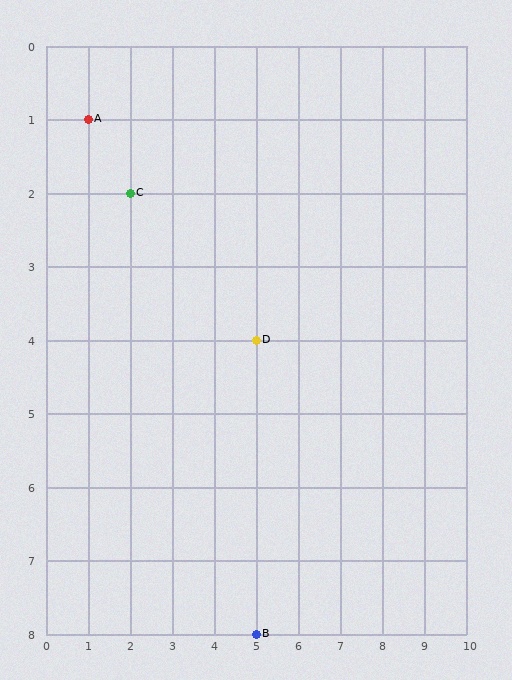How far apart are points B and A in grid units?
Points B and A are 4 columns and 7 rows apart (about 8.1 grid units diagonally).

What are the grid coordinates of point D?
Point D is at grid coordinates (5, 4).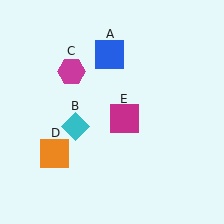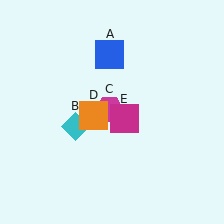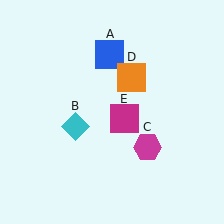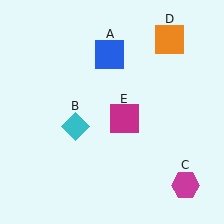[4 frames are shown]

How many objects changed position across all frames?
2 objects changed position: magenta hexagon (object C), orange square (object D).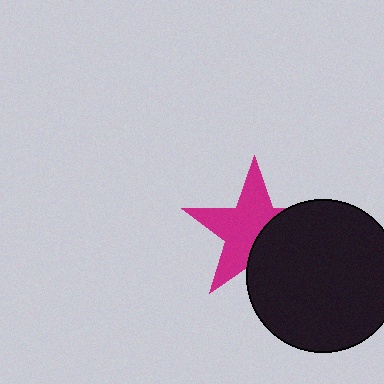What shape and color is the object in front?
The object in front is a black circle.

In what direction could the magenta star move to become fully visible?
The magenta star could move toward the upper-left. That would shift it out from behind the black circle entirely.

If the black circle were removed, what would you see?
You would see the complete magenta star.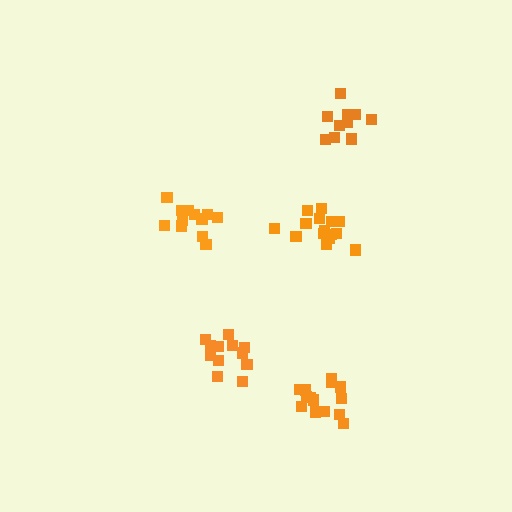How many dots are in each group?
Group 1: 13 dots, Group 2: 14 dots, Group 3: 10 dots, Group 4: 12 dots, Group 5: 15 dots (64 total).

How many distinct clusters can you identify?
There are 5 distinct clusters.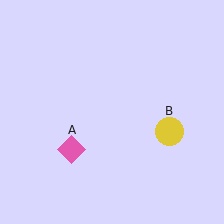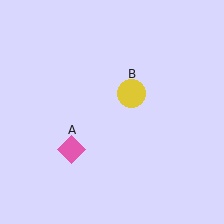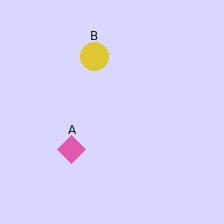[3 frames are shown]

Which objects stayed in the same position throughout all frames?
Pink diamond (object A) remained stationary.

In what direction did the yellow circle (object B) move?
The yellow circle (object B) moved up and to the left.